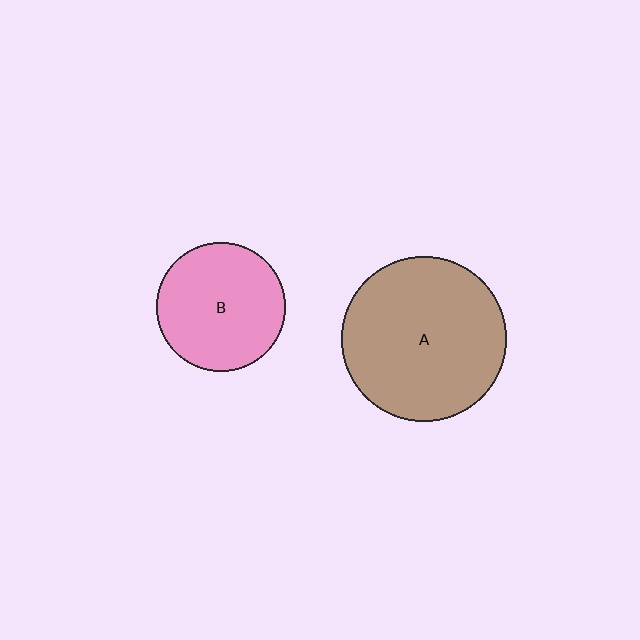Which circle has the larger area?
Circle A (brown).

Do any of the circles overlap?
No, none of the circles overlap.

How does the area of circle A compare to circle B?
Approximately 1.6 times.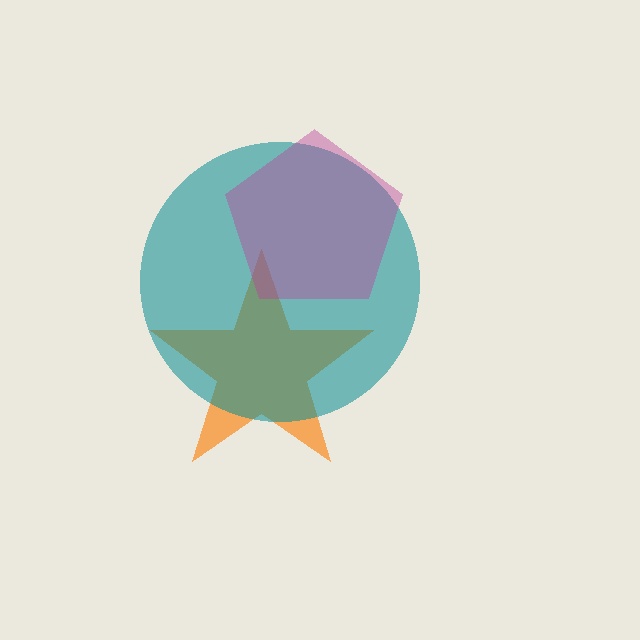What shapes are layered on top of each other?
The layered shapes are: an orange star, a teal circle, a magenta pentagon.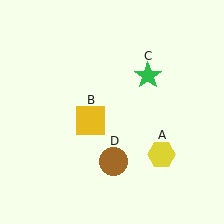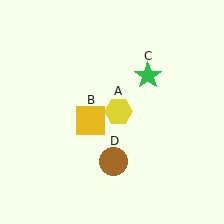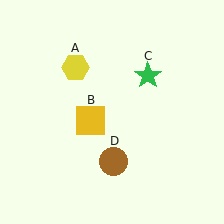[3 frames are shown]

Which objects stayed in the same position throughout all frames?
Yellow square (object B) and green star (object C) and brown circle (object D) remained stationary.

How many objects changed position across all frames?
1 object changed position: yellow hexagon (object A).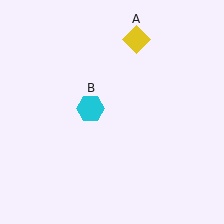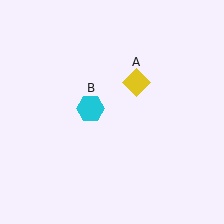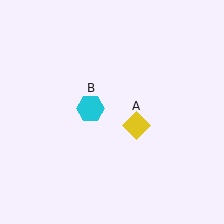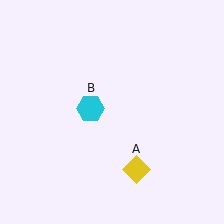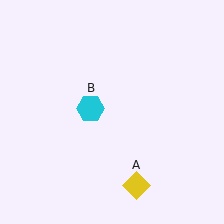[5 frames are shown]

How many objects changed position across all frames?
1 object changed position: yellow diamond (object A).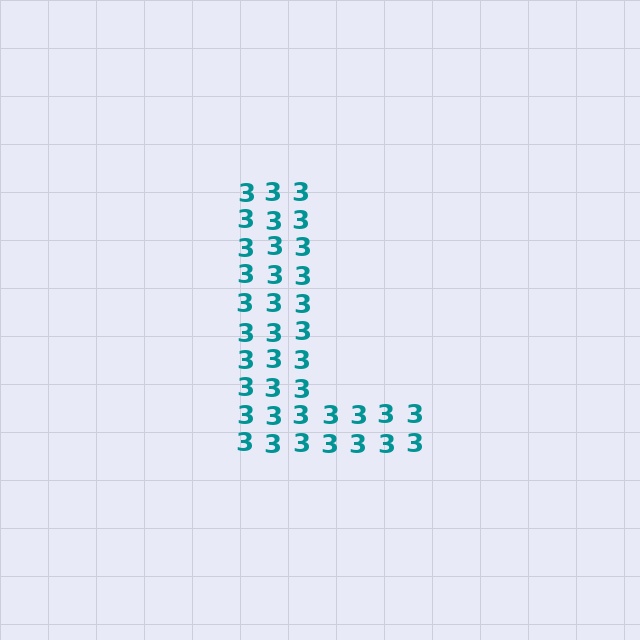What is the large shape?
The large shape is the letter L.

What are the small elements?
The small elements are digit 3's.